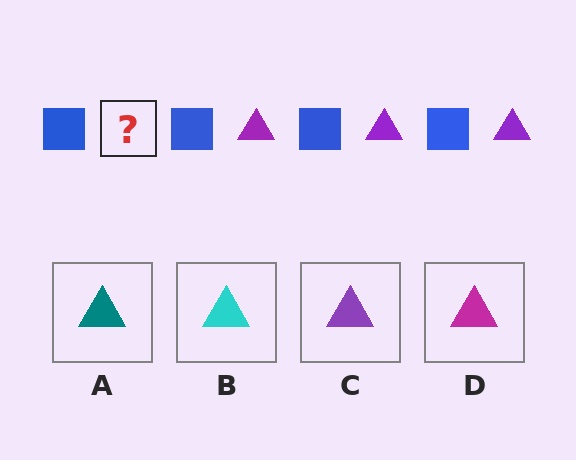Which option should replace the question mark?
Option C.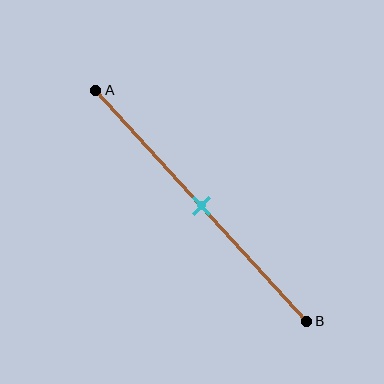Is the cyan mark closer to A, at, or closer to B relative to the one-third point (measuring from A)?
The cyan mark is closer to point B than the one-third point of segment AB.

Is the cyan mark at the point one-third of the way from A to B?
No, the mark is at about 50% from A, not at the 33% one-third point.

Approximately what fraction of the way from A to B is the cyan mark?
The cyan mark is approximately 50% of the way from A to B.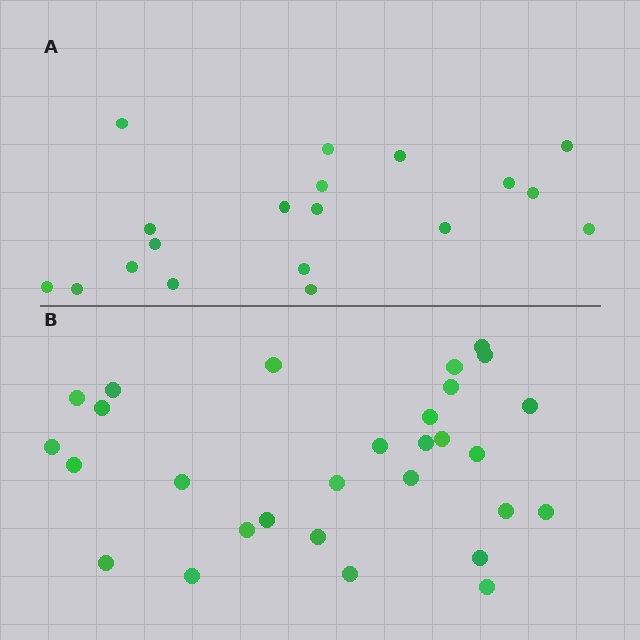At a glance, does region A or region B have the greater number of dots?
Region B (the bottom region) has more dots.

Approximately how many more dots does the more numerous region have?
Region B has roughly 10 or so more dots than region A.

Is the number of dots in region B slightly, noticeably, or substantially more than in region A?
Region B has substantially more. The ratio is roughly 1.5 to 1.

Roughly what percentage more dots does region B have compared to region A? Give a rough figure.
About 55% more.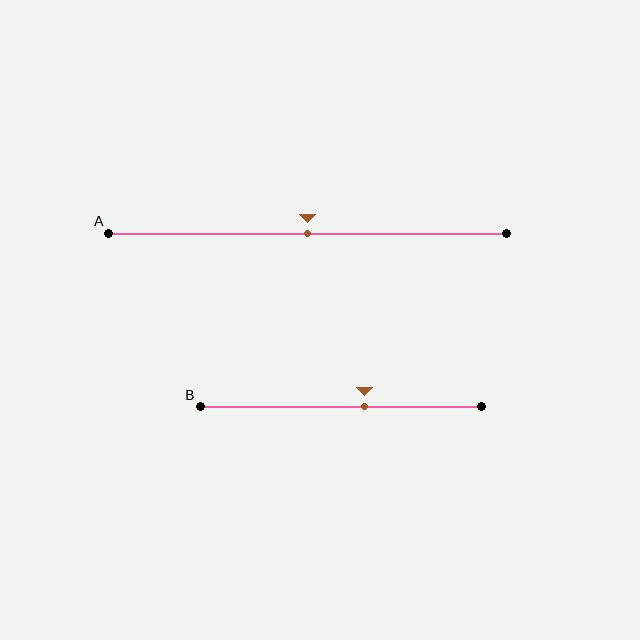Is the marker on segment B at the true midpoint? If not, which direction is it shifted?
No, the marker on segment B is shifted to the right by about 9% of the segment length.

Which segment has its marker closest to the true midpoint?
Segment A has its marker closest to the true midpoint.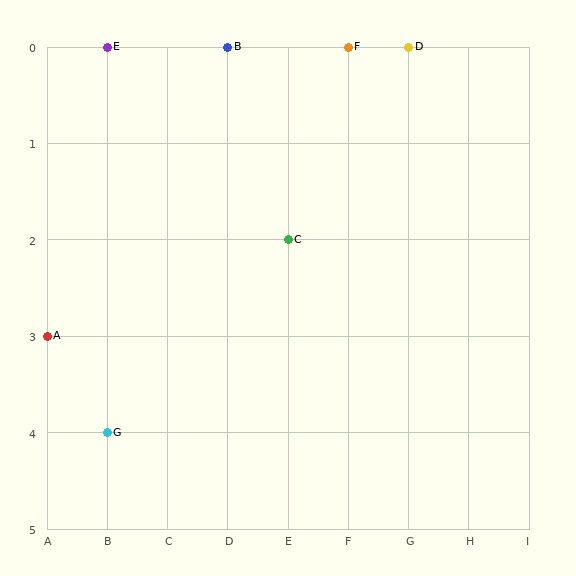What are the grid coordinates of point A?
Point A is at grid coordinates (A, 3).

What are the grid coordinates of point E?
Point E is at grid coordinates (B, 0).